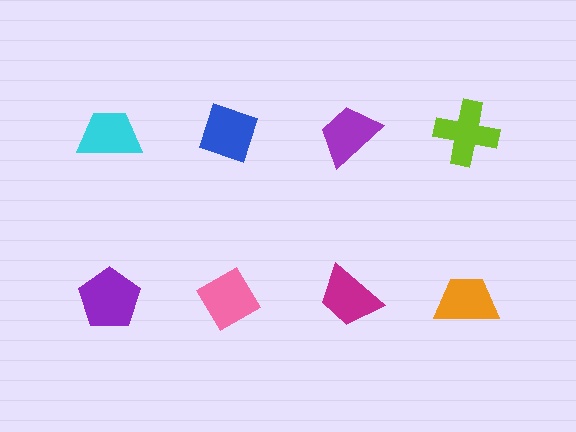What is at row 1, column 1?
A cyan trapezoid.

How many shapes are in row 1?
4 shapes.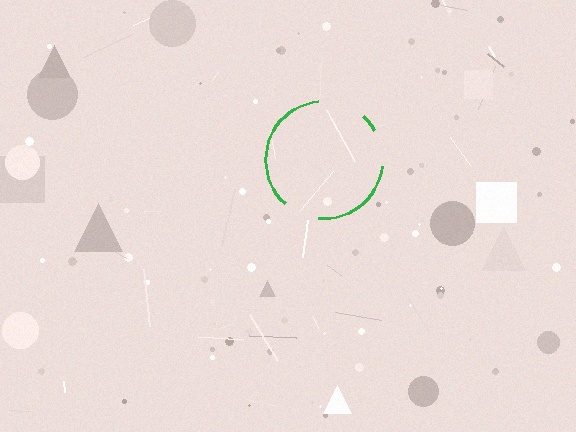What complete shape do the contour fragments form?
The contour fragments form a circle.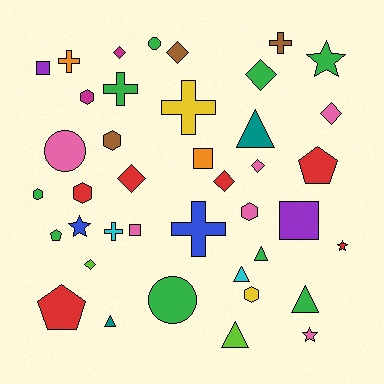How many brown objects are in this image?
There are 3 brown objects.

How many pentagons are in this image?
There are 3 pentagons.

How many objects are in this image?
There are 40 objects.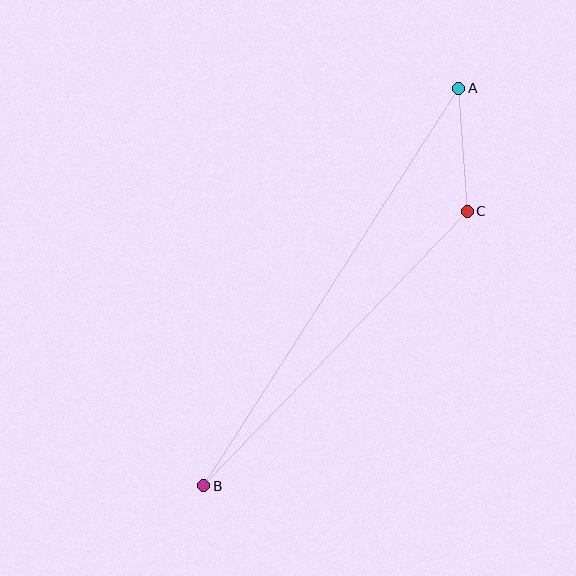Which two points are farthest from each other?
Points A and B are farthest from each other.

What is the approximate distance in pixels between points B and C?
The distance between B and C is approximately 381 pixels.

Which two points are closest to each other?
Points A and C are closest to each other.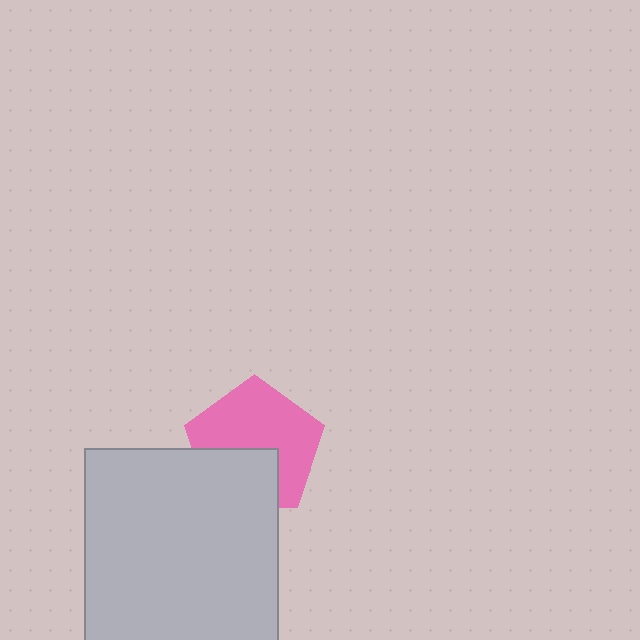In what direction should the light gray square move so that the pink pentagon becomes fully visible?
The light gray square should move down. That is the shortest direction to clear the overlap and leave the pink pentagon fully visible.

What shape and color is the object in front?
The object in front is a light gray square.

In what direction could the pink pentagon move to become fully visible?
The pink pentagon could move up. That would shift it out from behind the light gray square entirely.